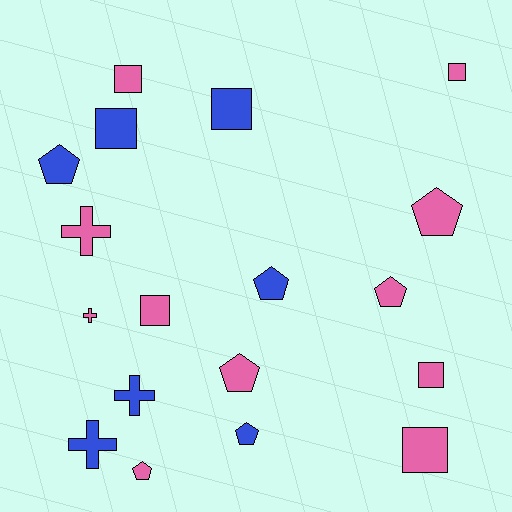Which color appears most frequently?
Pink, with 11 objects.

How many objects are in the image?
There are 18 objects.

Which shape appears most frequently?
Square, with 7 objects.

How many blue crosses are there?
There are 2 blue crosses.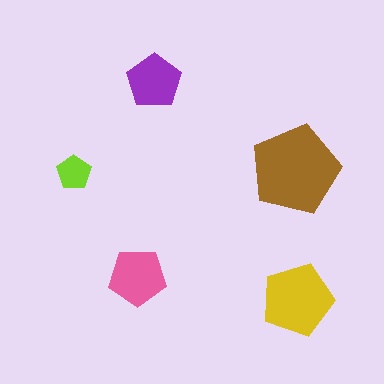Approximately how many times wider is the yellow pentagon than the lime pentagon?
About 2 times wider.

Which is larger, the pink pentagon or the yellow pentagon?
The yellow one.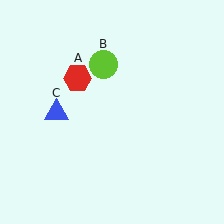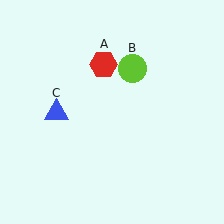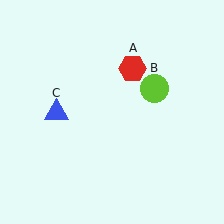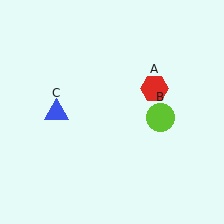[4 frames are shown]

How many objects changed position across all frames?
2 objects changed position: red hexagon (object A), lime circle (object B).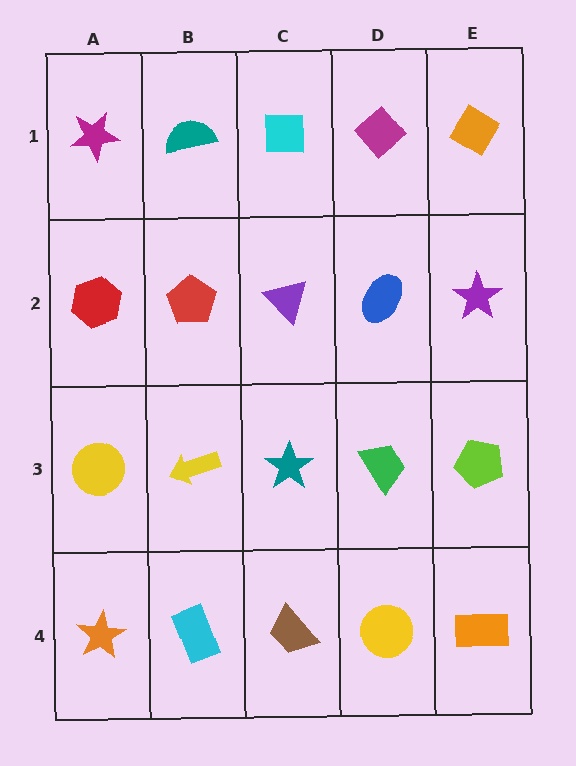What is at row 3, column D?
A green trapezoid.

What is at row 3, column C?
A teal star.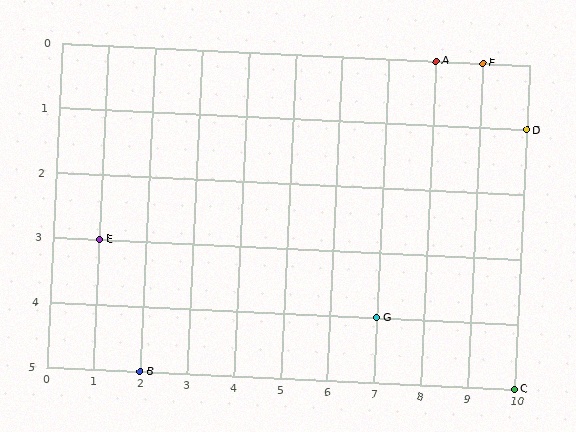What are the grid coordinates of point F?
Point F is at grid coordinates (9, 0).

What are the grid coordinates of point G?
Point G is at grid coordinates (7, 4).